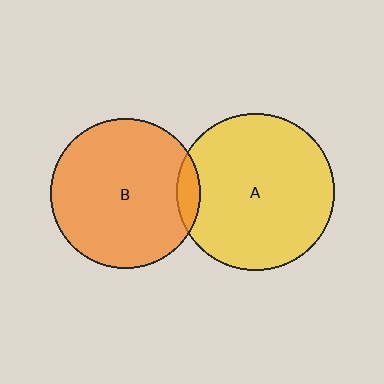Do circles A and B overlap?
Yes.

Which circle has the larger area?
Circle A (yellow).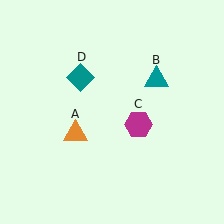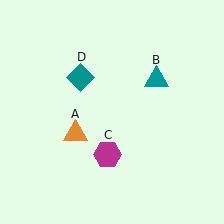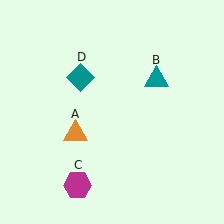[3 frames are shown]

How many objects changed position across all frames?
1 object changed position: magenta hexagon (object C).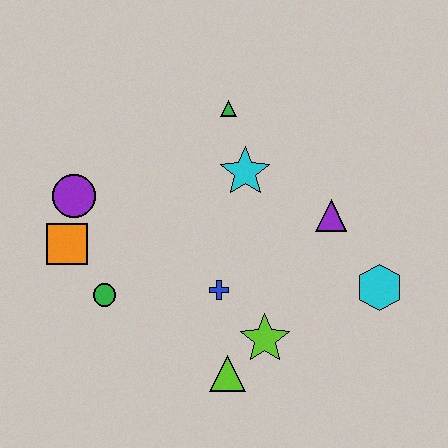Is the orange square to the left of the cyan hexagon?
Yes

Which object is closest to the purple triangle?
The cyan hexagon is closest to the purple triangle.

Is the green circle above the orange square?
No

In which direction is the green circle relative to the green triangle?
The green circle is below the green triangle.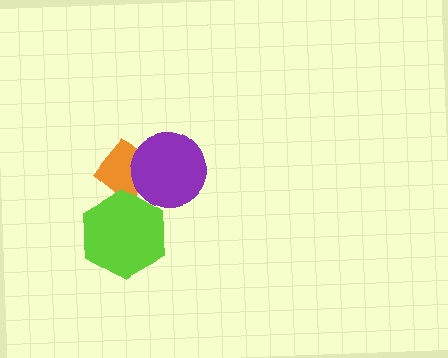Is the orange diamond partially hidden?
Yes, it is partially covered by another shape.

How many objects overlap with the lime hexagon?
1 object overlaps with the lime hexagon.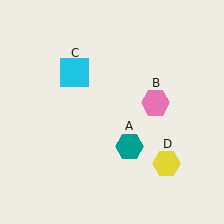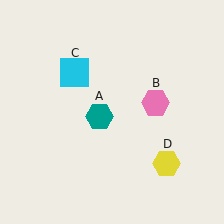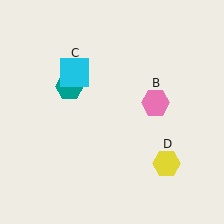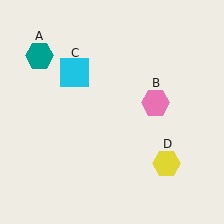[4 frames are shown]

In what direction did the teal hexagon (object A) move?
The teal hexagon (object A) moved up and to the left.